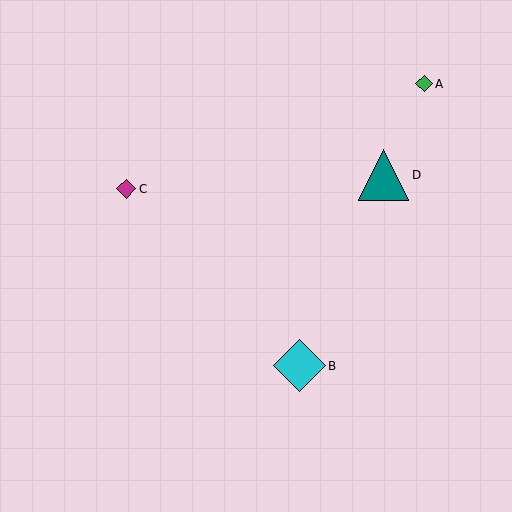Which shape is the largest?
The cyan diamond (labeled B) is the largest.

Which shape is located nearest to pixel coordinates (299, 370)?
The cyan diamond (labeled B) at (299, 366) is nearest to that location.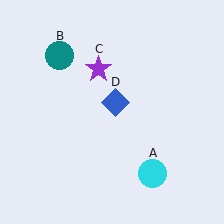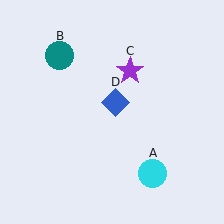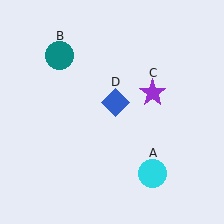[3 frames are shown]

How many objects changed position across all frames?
1 object changed position: purple star (object C).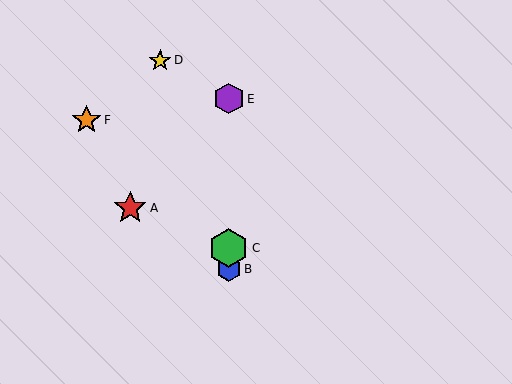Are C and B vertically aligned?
Yes, both are at x≈229.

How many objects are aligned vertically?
3 objects (B, C, E) are aligned vertically.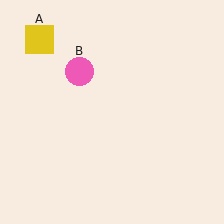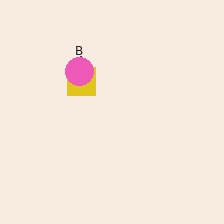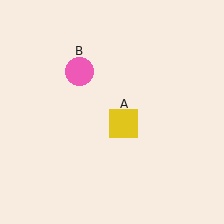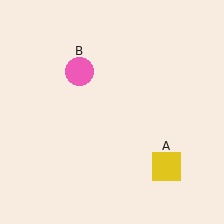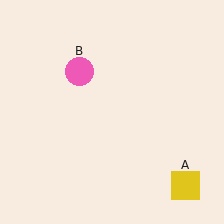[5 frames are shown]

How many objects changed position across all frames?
1 object changed position: yellow square (object A).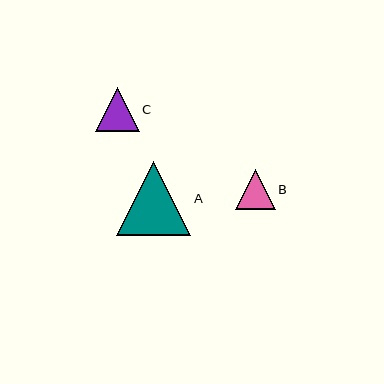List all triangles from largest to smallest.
From largest to smallest: A, C, B.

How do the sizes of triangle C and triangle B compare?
Triangle C and triangle B are approximately the same size.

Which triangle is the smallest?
Triangle B is the smallest with a size of approximately 40 pixels.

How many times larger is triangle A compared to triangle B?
Triangle A is approximately 1.8 times the size of triangle B.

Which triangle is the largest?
Triangle A is the largest with a size of approximately 74 pixels.